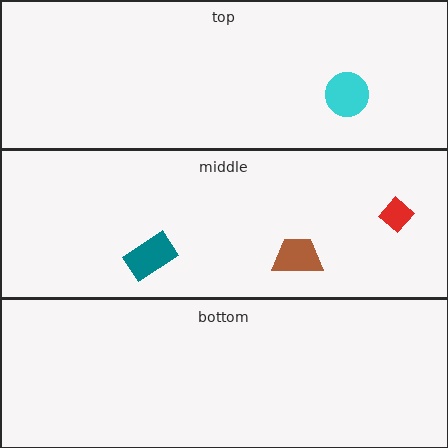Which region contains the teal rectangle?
The middle region.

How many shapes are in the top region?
1.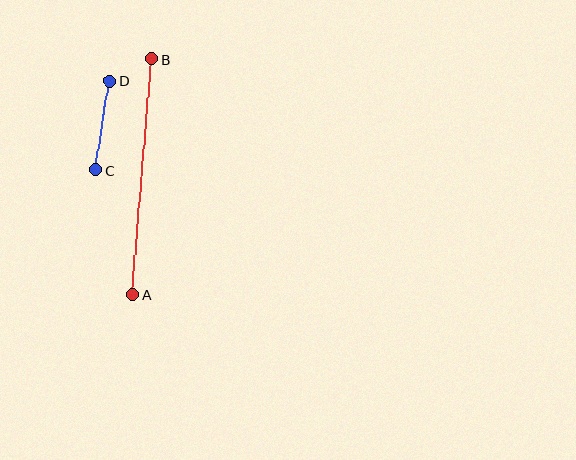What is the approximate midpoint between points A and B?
The midpoint is at approximately (142, 177) pixels.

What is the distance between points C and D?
The distance is approximately 90 pixels.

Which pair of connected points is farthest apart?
Points A and B are farthest apart.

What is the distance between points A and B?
The distance is approximately 236 pixels.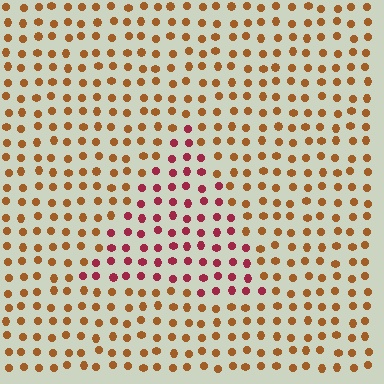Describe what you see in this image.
The image is filled with small brown elements in a uniform arrangement. A triangle-shaped region is visible where the elements are tinted to a slightly different hue, forming a subtle color boundary.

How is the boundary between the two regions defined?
The boundary is defined purely by a slight shift in hue (about 44 degrees). Spacing, size, and orientation are identical on both sides.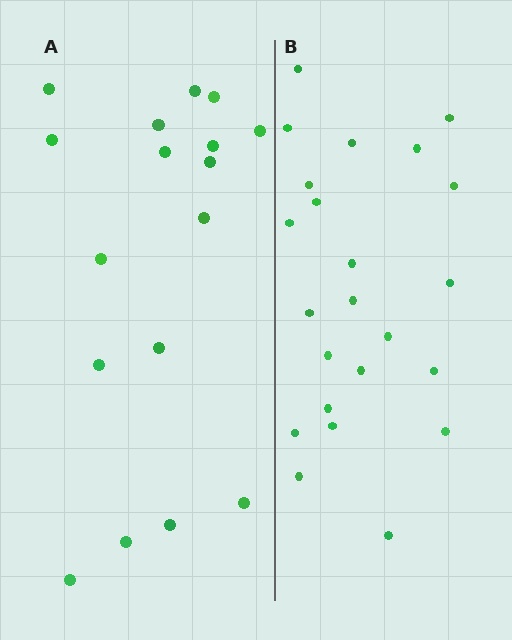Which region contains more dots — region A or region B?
Region B (the right region) has more dots.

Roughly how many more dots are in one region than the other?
Region B has about 6 more dots than region A.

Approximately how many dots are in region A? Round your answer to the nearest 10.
About 20 dots. (The exact count is 17, which rounds to 20.)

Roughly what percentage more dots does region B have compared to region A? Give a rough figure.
About 35% more.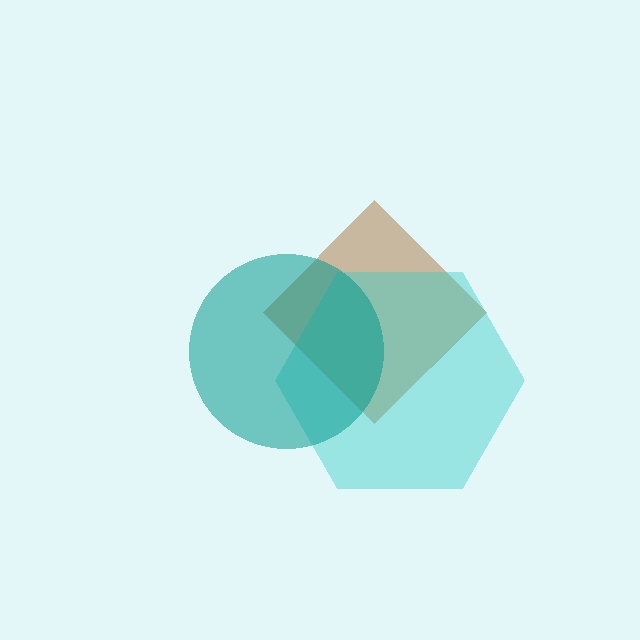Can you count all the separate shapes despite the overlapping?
Yes, there are 3 separate shapes.